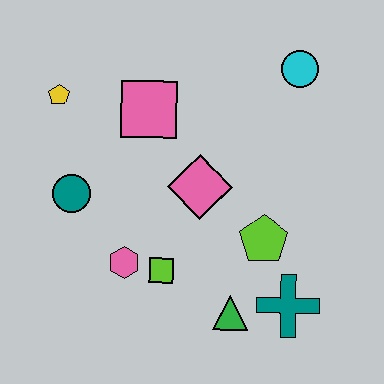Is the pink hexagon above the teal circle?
No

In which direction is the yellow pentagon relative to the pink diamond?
The yellow pentagon is to the left of the pink diamond.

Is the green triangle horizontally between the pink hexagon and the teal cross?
Yes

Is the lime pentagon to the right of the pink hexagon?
Yes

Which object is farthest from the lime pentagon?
The yellow pentagon is farthest from the lime pentagon.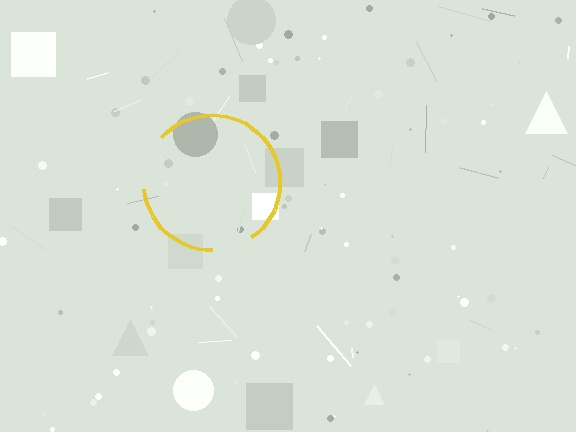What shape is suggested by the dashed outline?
The dashed outline suggests a circle.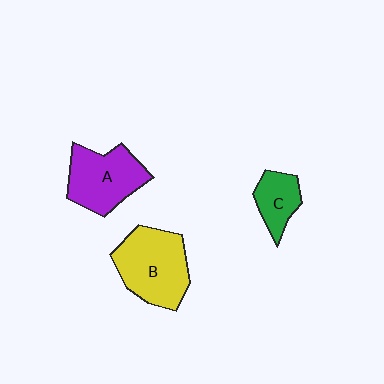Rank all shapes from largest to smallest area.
From largest to smallest: B (yellow), A (purple), C (green).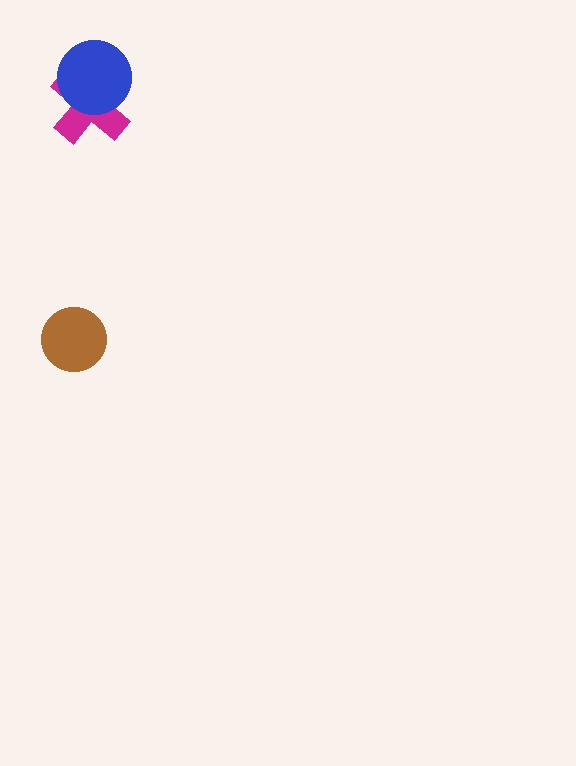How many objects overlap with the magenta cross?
1 object overlaps with the magenta cross.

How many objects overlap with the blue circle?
1 object overlaps with the blue circle.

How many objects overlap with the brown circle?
0 objects overlap with the brown circle.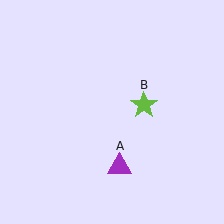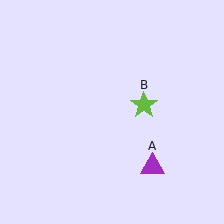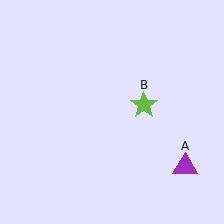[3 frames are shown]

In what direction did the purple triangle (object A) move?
The purple triangle (object A) moved right.